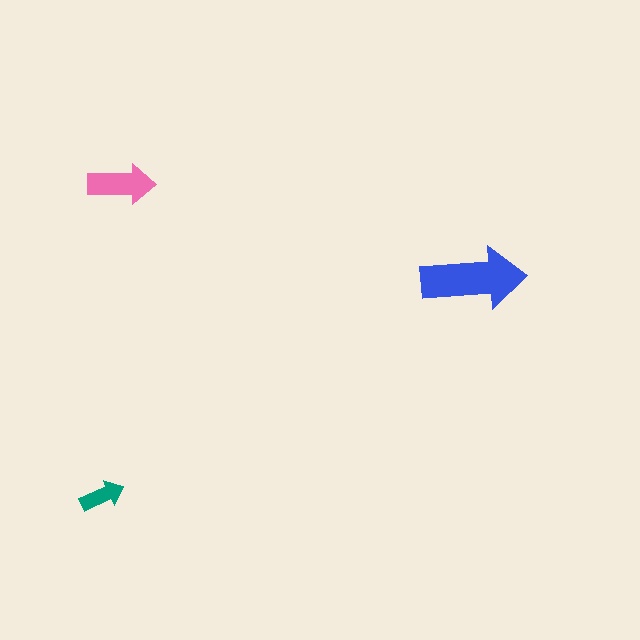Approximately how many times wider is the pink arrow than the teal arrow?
About 1.5 times wider.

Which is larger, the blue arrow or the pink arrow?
The blue one.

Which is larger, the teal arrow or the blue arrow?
The blue one.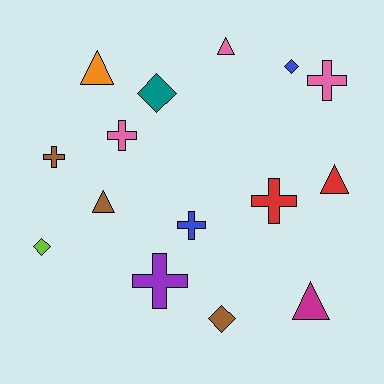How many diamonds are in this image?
There are 4 diamonds.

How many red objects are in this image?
There are 2 red objects.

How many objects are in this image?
There are 15 objects.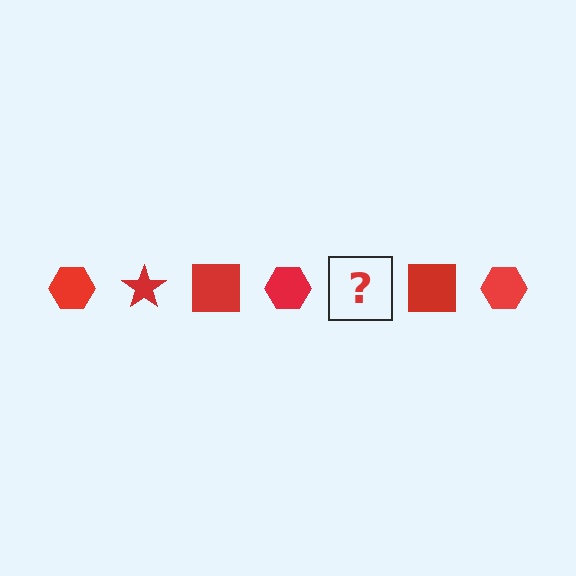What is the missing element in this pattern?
The missing element is a red star.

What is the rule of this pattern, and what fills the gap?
The rule is that the pattern cycles through hexagon, star, square shapes in red. The gap should be filled with a red star.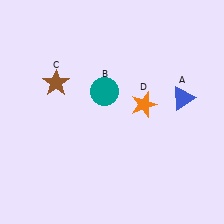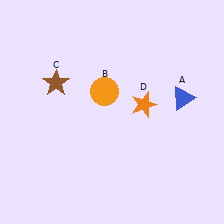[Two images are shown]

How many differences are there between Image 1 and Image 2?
There is 1 difference between the two images.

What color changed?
The circle (B) changed from teal in Image 1 to orange in Image 2.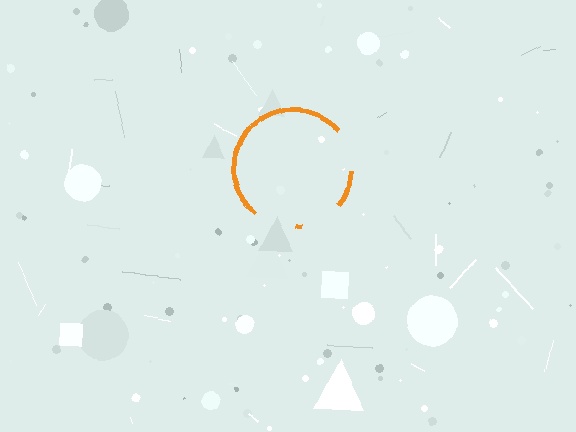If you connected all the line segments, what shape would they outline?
They would outline a circle.